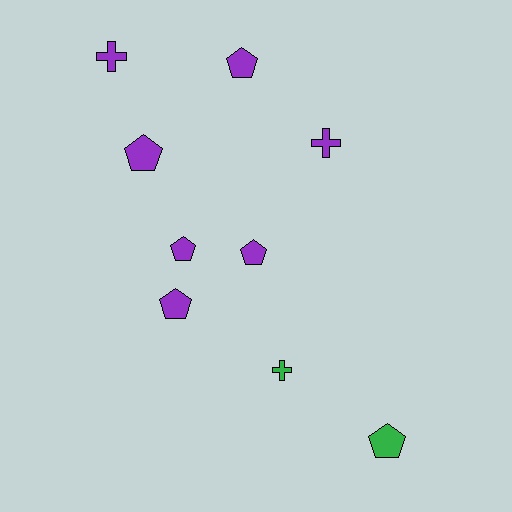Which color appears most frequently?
Purple, with 7 objects.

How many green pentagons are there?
There is 1 green pentagon.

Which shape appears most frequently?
Pentagon, with 6 objects.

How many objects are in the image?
There are 9 objects.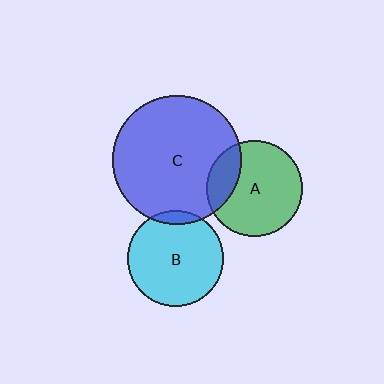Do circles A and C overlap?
Yes.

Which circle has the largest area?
Circle C (blue).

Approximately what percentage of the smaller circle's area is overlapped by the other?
Approximately 20%.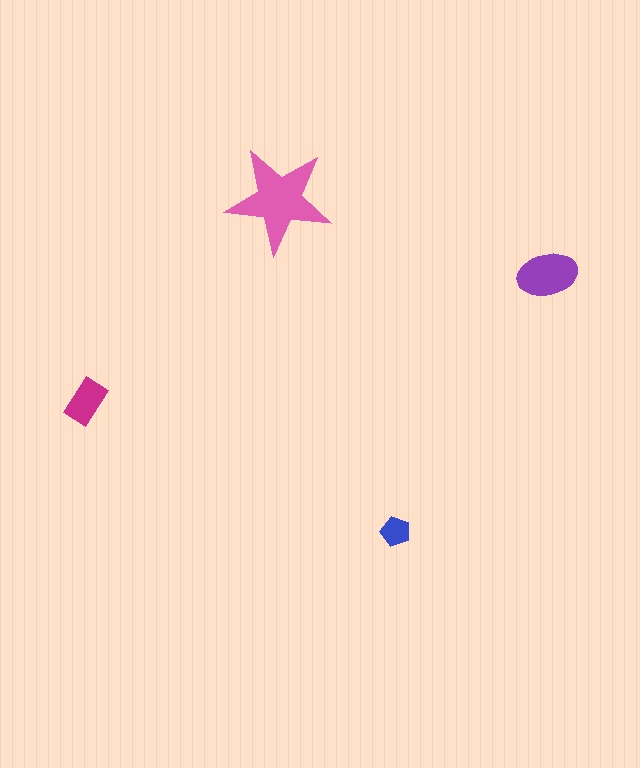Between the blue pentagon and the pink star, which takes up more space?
The pink star.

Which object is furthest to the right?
The purple ellipse is rightmost.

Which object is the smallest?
The blue pentagon.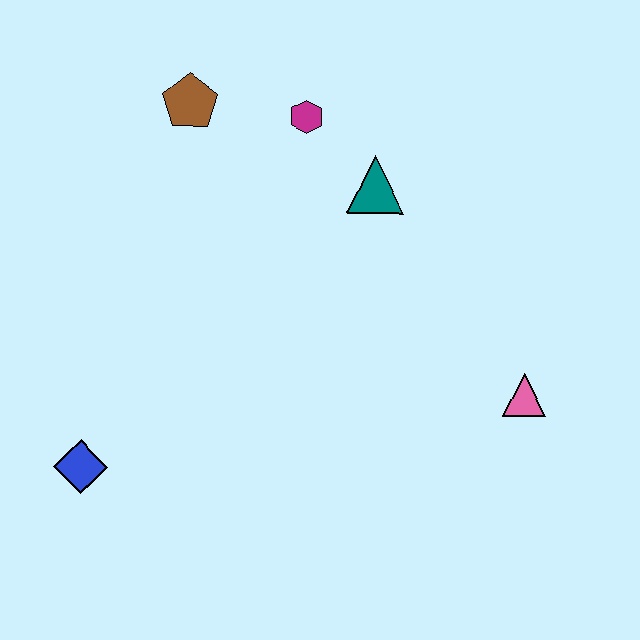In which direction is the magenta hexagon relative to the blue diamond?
The magenta hexagon is above the blue diamond.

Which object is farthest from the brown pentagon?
The pink triangle is farthest from the brown pentagon.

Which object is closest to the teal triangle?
The magenta hexagon is closest to the teal triangle.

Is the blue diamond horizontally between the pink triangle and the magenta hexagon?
No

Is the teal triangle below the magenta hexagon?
Yes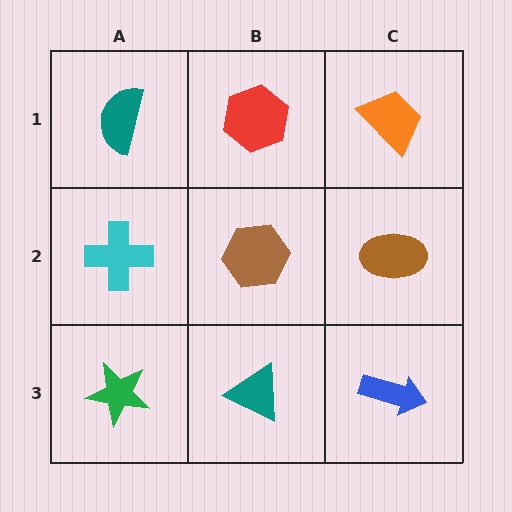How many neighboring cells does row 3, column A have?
2.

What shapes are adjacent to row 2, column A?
A teal semicircle (row 1, column A), a green star (row 3, column A), a brown hexagon (row 2, column B).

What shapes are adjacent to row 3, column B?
A brown hexagon (row 2, column B), a green star (row 3, column A), a blue arrow (row 3, column C).